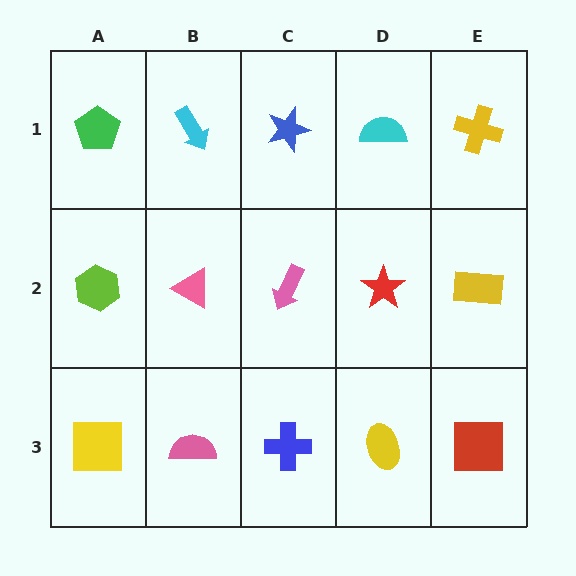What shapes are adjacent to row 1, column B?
A pink triangle (row 2, column B), a green pentagon (row 1, column A), a blue star (row 1, column C).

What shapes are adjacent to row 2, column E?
A yellow cross (row 1, column E), a red square (row 3, column E), a red star (row 2, column D).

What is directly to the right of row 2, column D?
A yellow rectangle.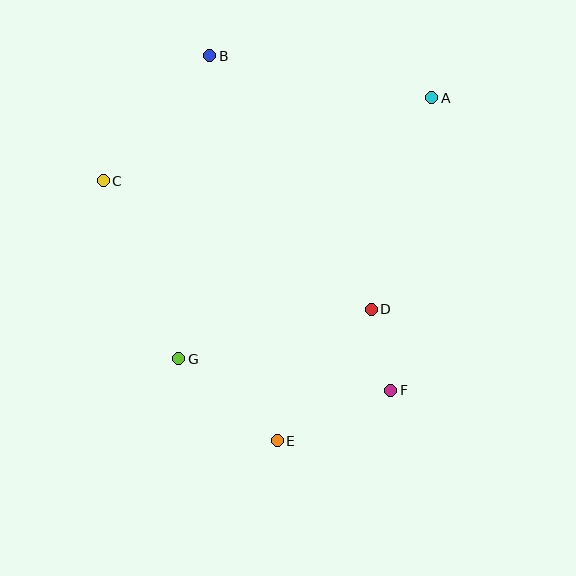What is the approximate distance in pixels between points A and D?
The distance between A and D is approximately 220 pixels.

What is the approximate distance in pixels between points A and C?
The distance between A and C is approximately 339 pixels.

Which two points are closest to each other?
Points D and F are closest to each other.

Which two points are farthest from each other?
Points B and E are farthest from each other.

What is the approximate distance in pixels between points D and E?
The distance between D and E is approximately 162 pixels.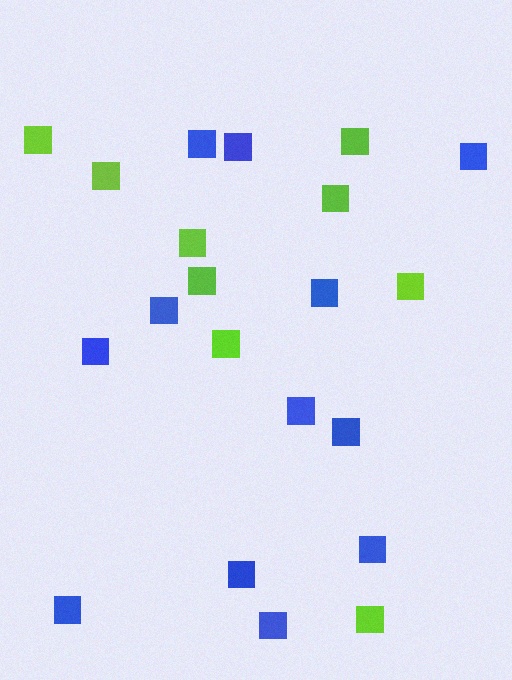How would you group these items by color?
There are 2 groups: one group of blue squares (12) and one group of lime squares (9).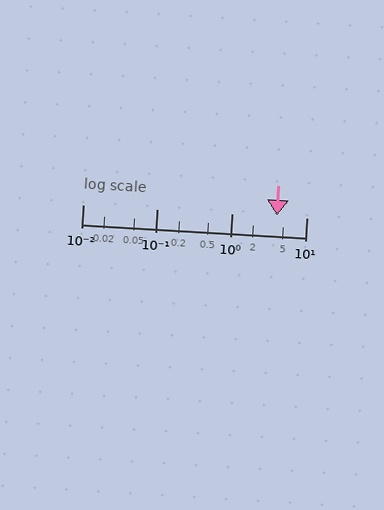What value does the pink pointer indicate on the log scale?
The pointer indicates approximately 4.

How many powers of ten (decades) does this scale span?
The scale spans 3 decades, from 0.01 to 10.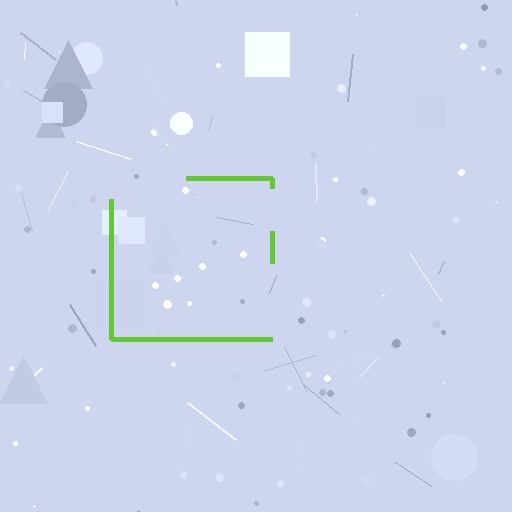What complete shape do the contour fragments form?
The contour fragments form a square.